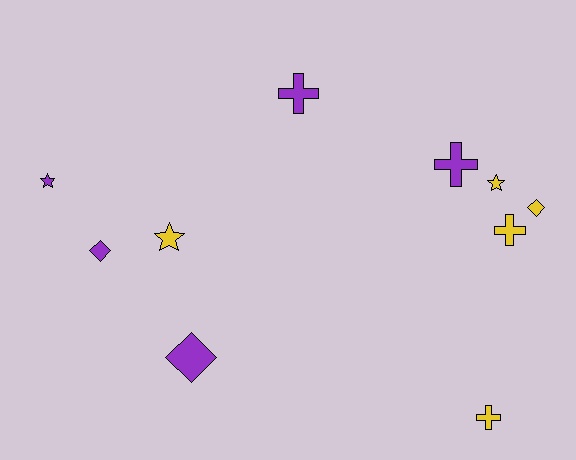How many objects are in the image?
There are 10 objects.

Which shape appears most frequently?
Cross, with 4 objects.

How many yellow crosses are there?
There are 2 yellow crosses.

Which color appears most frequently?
Purple, with 5 objects.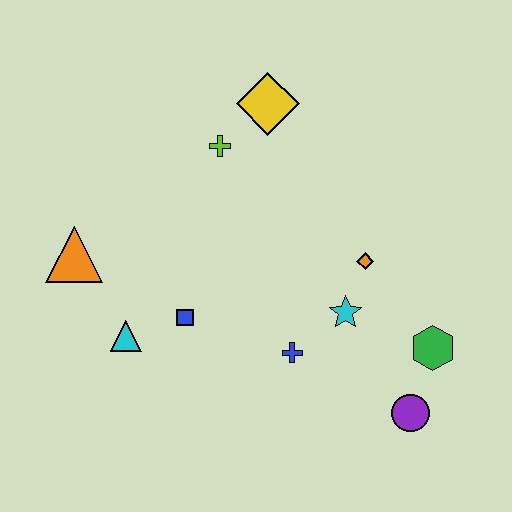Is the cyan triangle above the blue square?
No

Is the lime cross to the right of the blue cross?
No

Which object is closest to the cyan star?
The orange diamond is closest to the cyan star.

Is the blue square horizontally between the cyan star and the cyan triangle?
Yes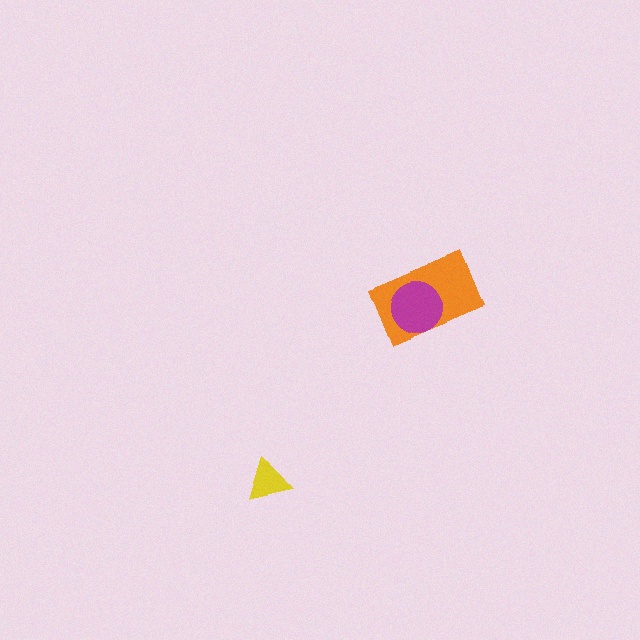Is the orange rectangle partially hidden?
Yes, it is partially covered by another shape.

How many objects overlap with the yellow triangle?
0 objects overlap with the yellow triangle.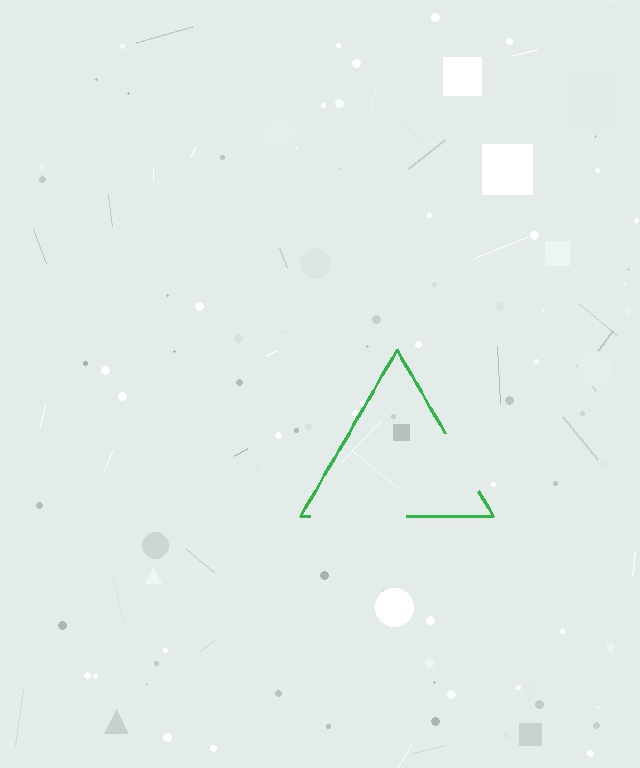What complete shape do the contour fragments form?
The contour fragments form a triangle.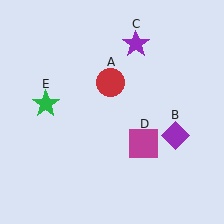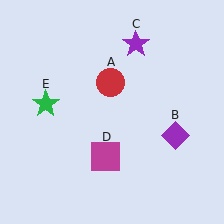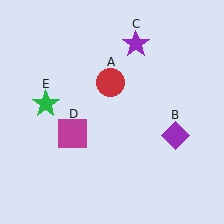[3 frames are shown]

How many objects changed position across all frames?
1 object changed position: magenta square (object D).